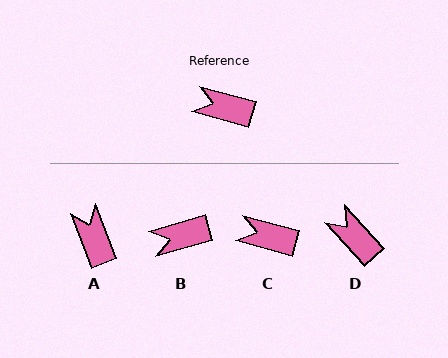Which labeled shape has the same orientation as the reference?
C.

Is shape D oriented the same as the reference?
No, it is off by about 33 degrees.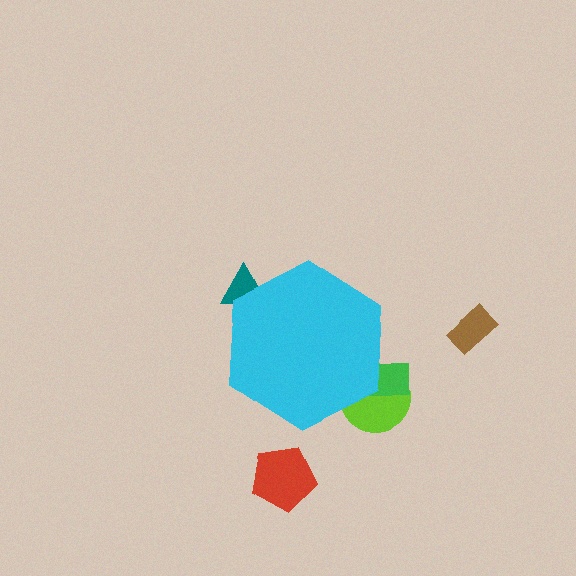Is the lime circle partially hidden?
Yes, the lime circle is partially hidden behind the cyan hexagon.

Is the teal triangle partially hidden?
Yes, the teal triangle is partially hidden behind the cyan hexagon.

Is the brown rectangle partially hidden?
No, the brown rectangle is fully visible.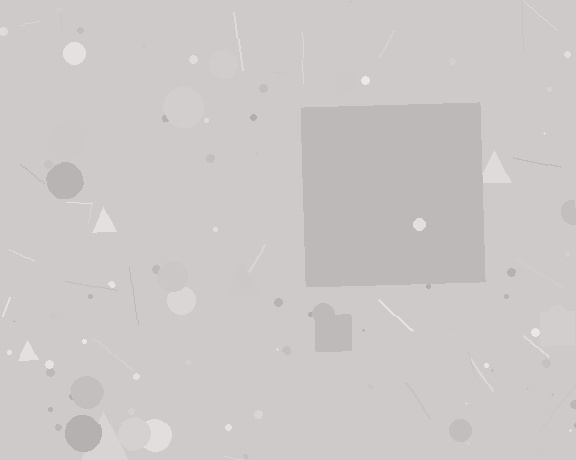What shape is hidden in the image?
A square is hidden in the image.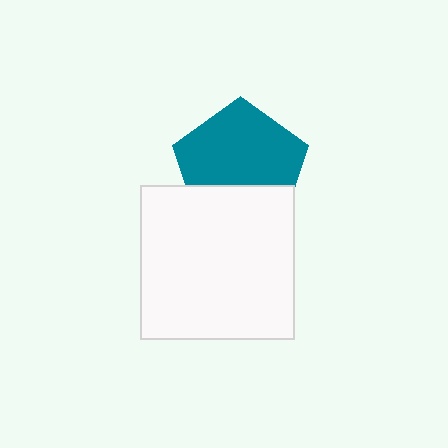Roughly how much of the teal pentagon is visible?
Most of it is visible (roughly 68%).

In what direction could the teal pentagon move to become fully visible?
The teal pentagon could move up. That would shift it out from behind the white square entirely.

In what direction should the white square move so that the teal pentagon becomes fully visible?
The white square should move down. That is the shortest direction to clear the overlap and leave the teal pentagon fully visible.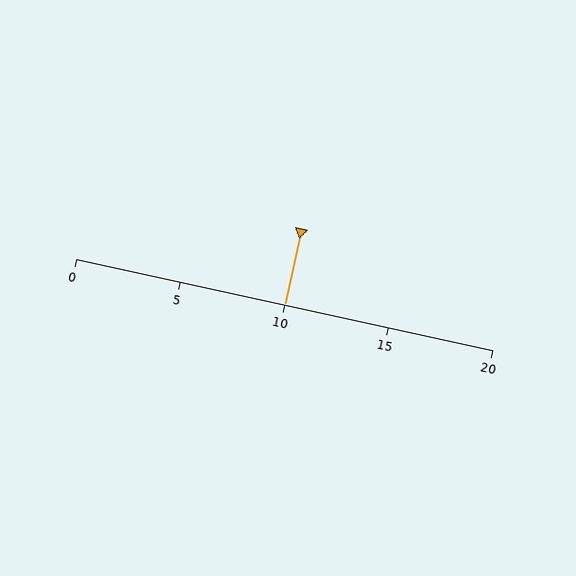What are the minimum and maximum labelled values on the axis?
The axis runs from 0 to 20.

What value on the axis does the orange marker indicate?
The marker indicates approximately 10.